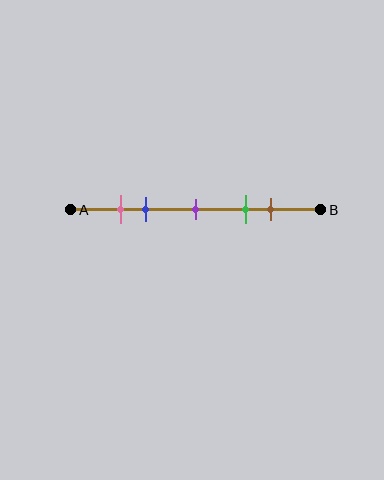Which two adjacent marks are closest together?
The pink and blue marks are the closest adjacent pair.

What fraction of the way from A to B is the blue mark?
The blue mark is approximately 30% (0.3) of the way from A to B.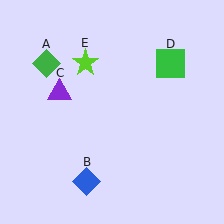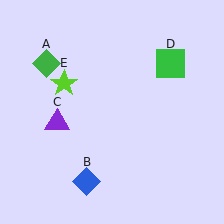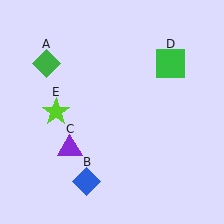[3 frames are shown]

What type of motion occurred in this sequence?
The purple triangle (object C), lime star (object E) rotated counterclockwise around the center of the scene.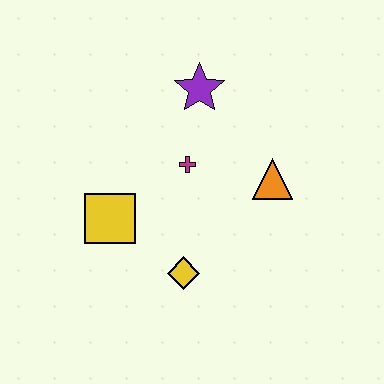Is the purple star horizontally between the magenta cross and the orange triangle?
Yes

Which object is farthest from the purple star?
The yellow diamond is farthest from the purple star.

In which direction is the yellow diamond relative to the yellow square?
The yellow diamond is to the right of the yellow square.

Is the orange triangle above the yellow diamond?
Yes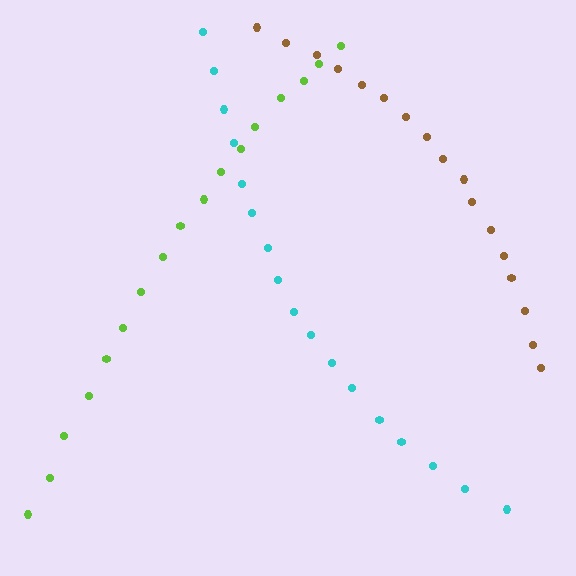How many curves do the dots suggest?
There are 3 distinct paths.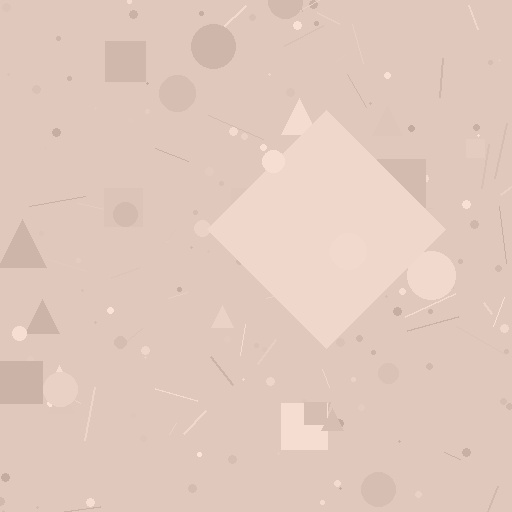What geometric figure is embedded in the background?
A diamond is embedded in the background.